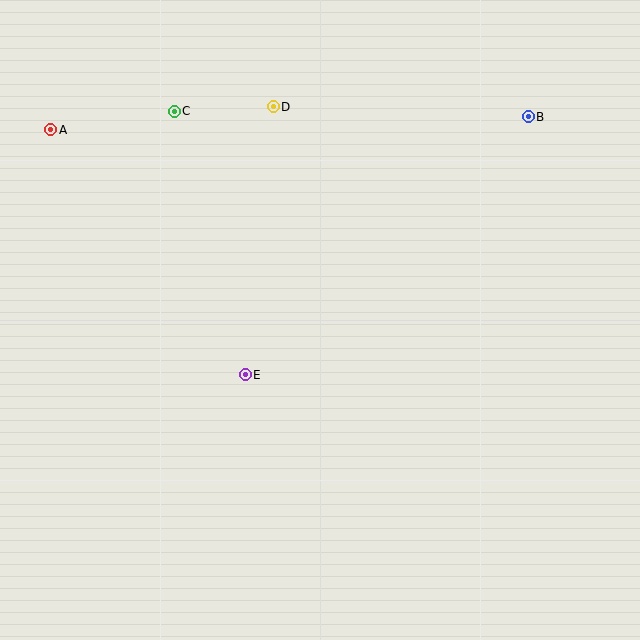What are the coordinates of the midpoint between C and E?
The midpoint between C and E is at (210, 243).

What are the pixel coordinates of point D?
Point D is at (273, 107).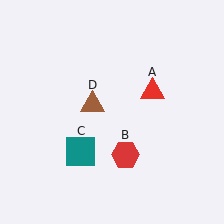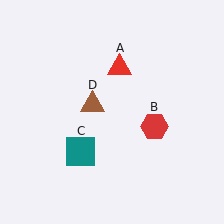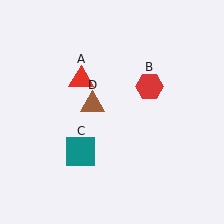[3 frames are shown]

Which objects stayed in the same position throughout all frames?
Teal square (object C) and brown triangle (object D) remained stationary.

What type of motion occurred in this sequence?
The red triangle (object A), red hexagon (object B) rotated counterclockwise around the center of the scene.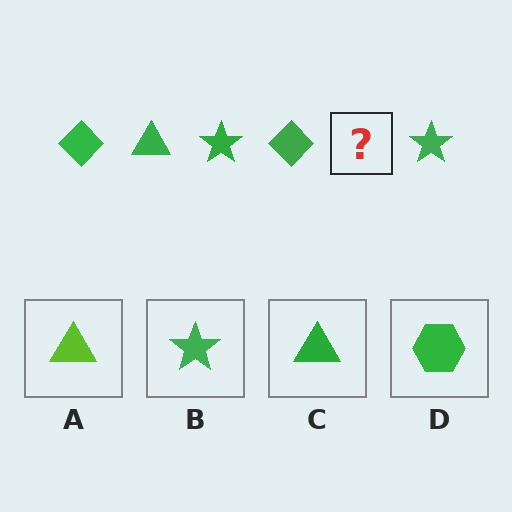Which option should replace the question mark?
Option C.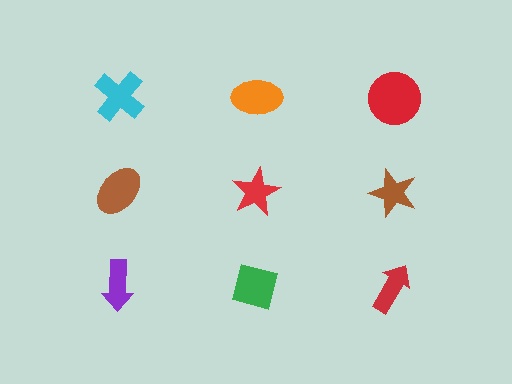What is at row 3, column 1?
A purple arrow.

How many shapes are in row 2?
3 shapes.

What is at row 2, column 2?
A red star.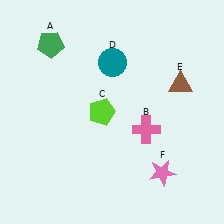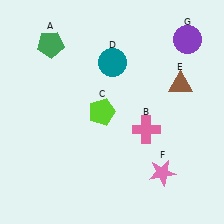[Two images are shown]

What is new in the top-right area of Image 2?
A purple circle (G) was added in the top-right area of Image 2.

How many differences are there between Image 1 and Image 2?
There is 1 difference between the two images.